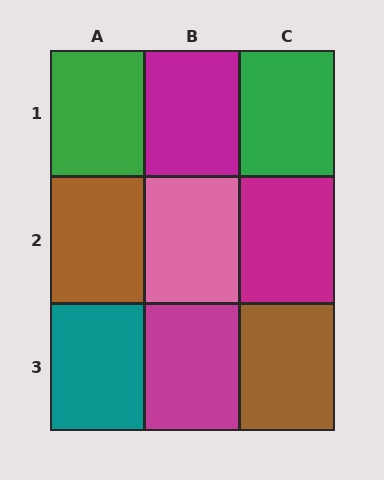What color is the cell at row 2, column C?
Magenta.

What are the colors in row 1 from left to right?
Green, magenta, green.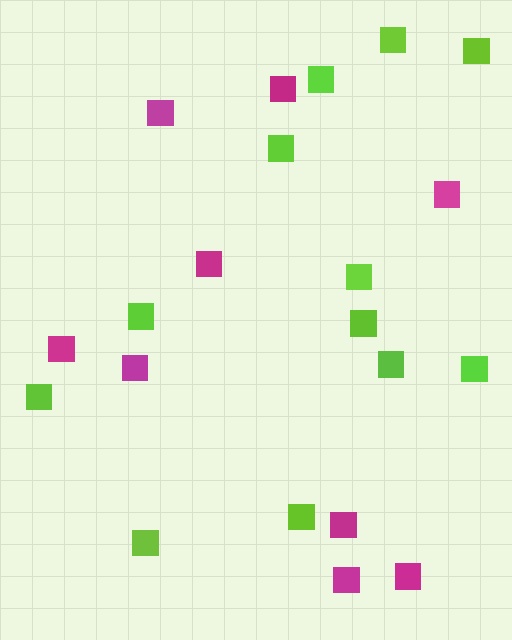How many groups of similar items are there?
There are 2 groups: one group of lime squares (12) and one group of magenta squares (9).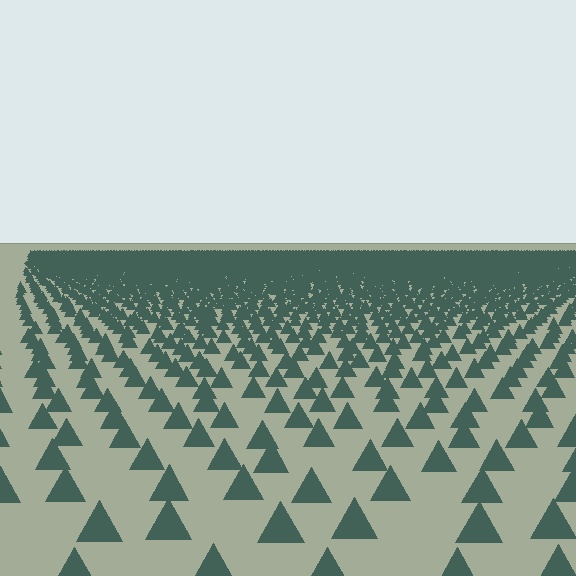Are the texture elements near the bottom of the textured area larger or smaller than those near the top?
Larger. Near the bottom, elements are closer to the viewer and appear at a bigger on-screen size.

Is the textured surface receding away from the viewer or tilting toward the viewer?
The surface is receding away from the viewer. Texture elements get smaller and denser toward the top.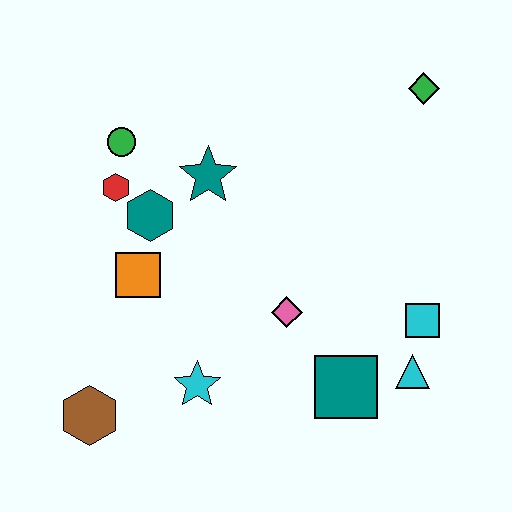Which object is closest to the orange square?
The teal hexagon is closest to the orange square.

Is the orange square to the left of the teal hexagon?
Yes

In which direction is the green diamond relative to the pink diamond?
The green diamond is above the pink diamond.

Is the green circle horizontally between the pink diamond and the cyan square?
No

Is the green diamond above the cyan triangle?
Yes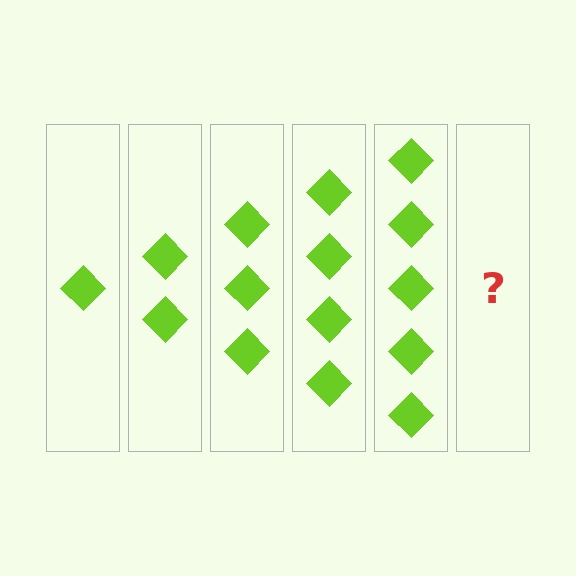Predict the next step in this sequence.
The next step is 6 diamonds.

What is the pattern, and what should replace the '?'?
The pattern is that each step adds one more diamond. The '?' should be 6 diamonds.